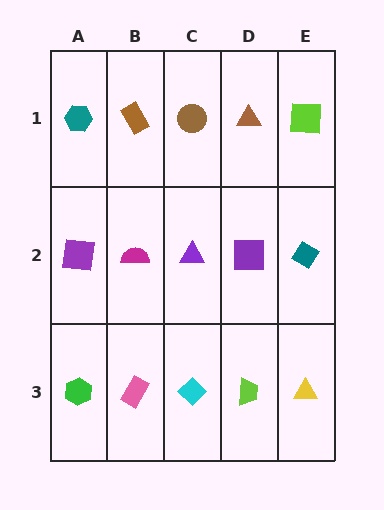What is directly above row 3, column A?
A purple square.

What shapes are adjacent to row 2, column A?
A teal hexagon (row 1, column A), a green hexagon (row 3, column A), a magenta semicircle (row 2, column B).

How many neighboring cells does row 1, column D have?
3.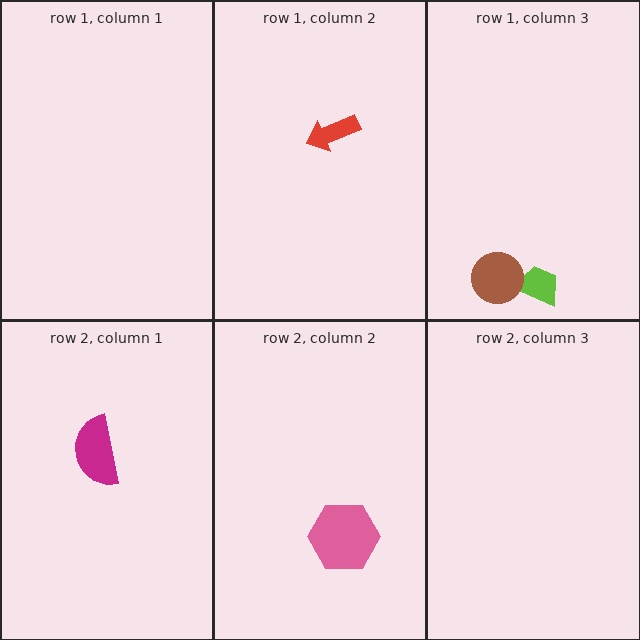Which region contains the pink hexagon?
The row 2, column 2 region.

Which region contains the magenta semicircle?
The row 2, column 1 region.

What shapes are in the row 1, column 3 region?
The lime trapezoid, the brown circle.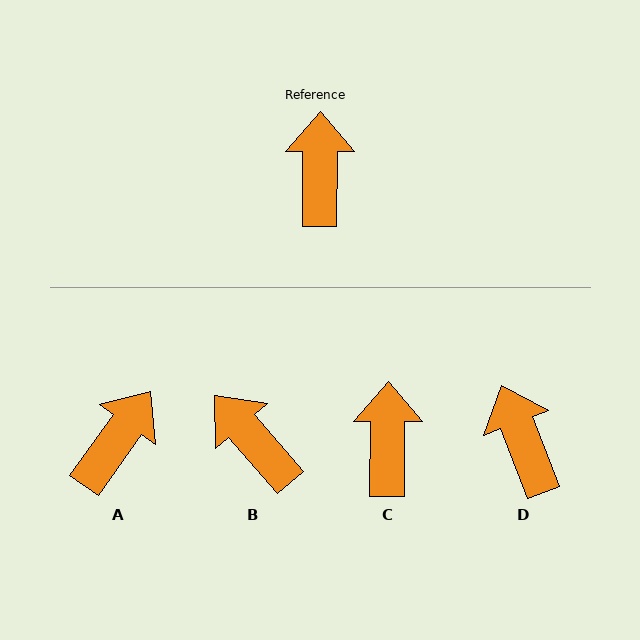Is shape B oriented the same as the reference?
No, it is off by about 42 degrees.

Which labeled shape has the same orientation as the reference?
C.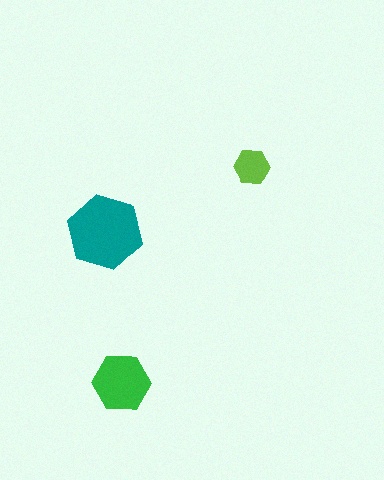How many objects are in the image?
There are 3 objects in the image.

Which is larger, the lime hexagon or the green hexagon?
The green one.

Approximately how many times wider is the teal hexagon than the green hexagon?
About 1.5 times wider.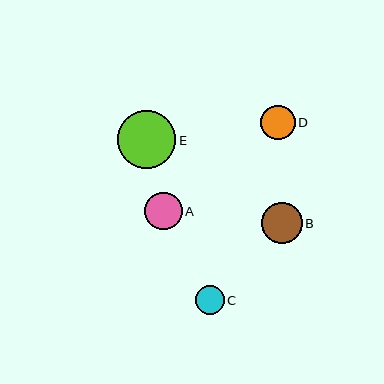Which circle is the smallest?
Circle C is the smallest with a size of approximately 29 pixels.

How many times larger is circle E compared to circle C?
Circle E is approximately 2.0 times the size of circle C.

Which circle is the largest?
Circle E is the largest with a size of approximately 58 pixels.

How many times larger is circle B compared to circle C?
Circle B is approximately 1.4 times the size of circle C.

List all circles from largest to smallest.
From largest to smallest: E, B, A, D, C.